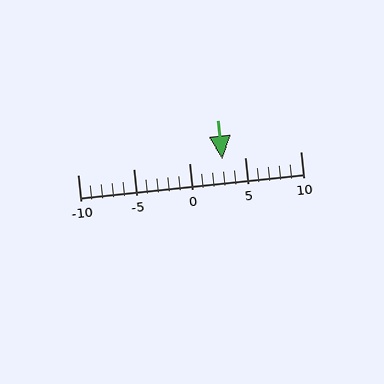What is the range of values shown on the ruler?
The ruler shows values from -10 to 10.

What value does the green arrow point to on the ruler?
The green arrow points to approximately 3.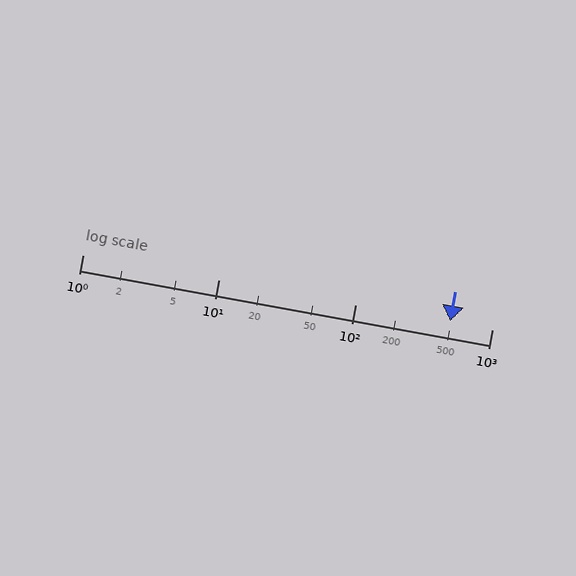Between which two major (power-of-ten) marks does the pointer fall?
The pointer is between 100 and 1000.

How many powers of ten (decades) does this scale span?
The scale spans 3 decades, from 1 to 1000.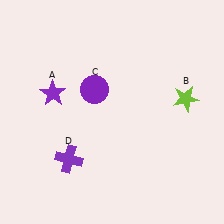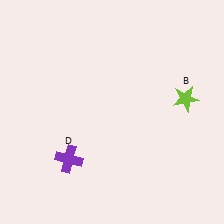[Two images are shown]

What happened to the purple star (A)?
The purple star (A) was removed in Image 2. It was in the top-left area of Image 1.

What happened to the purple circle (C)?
The purple circle (C) was removed in Image 2. It was in the top-left area of Image 1.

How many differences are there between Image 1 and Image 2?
There are 2 differences between the two images.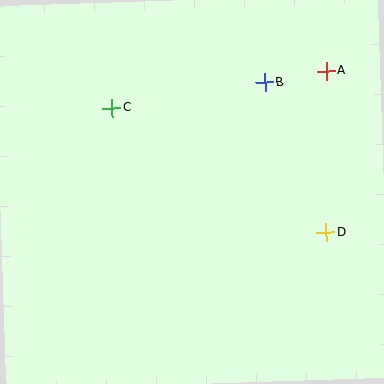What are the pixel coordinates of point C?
Point C is at (112, 108).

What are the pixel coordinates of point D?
Point D is at (326, 233).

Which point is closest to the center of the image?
Point C at (112, 108) is closest to the center.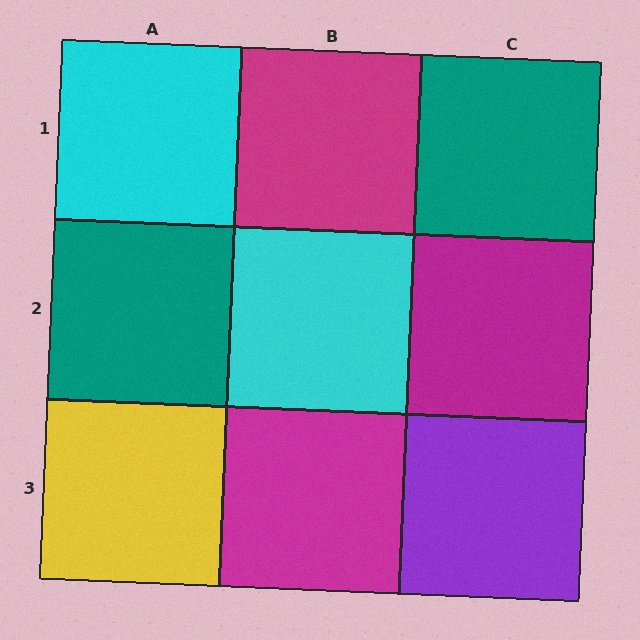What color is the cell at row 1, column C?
Teal.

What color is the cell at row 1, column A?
Cyan.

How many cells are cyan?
2 cells are cyan.